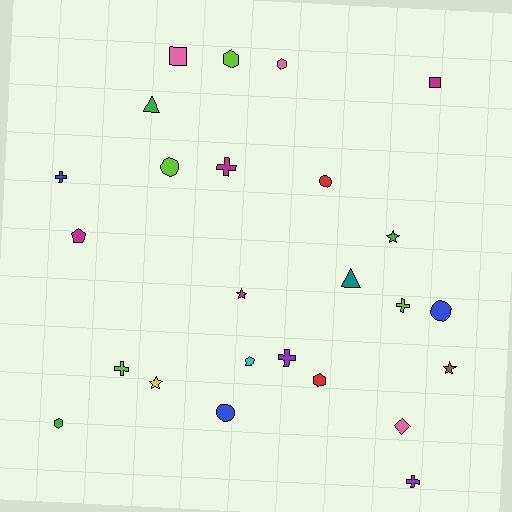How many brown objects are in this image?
There is 1 brown object.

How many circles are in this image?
There are 4 circles.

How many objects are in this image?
There are 25 objects.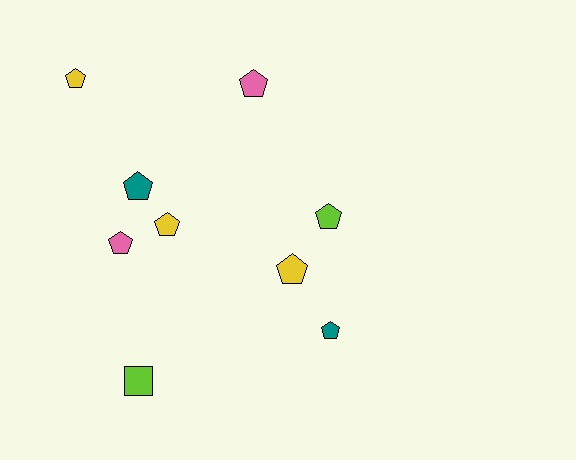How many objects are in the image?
There are 9 objects.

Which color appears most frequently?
Yellow, with 3 objects.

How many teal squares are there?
There are no teal squares.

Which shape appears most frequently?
Pentagon, with 8 objects.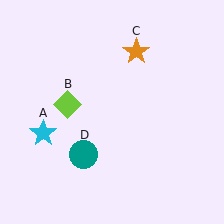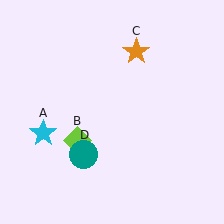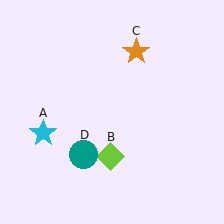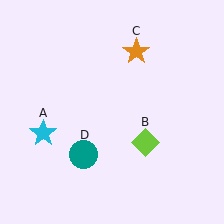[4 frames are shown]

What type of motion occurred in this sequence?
The lime diamond (object B) rotated counterclockwise around the center of the scene.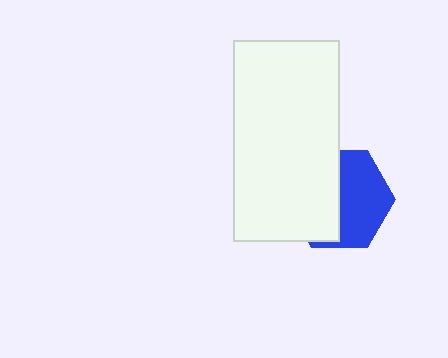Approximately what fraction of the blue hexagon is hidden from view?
Roughly 48% of the blue hexagon is hidden behind the white rectangle.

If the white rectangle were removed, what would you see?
You would see the complete blue hexagon.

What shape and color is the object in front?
The object in front is a white rectangle.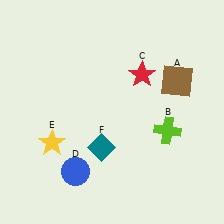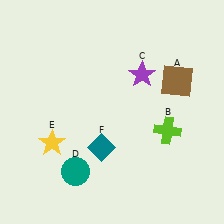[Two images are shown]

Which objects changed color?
C changed from red to purple. D changed from blue to teal.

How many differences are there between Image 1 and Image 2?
There are 2 differences between the two images.